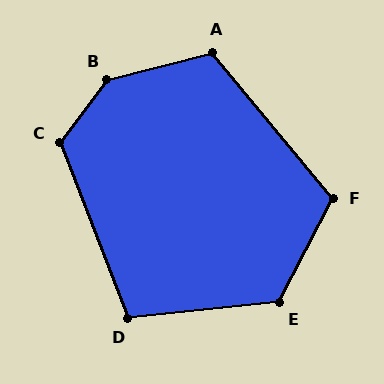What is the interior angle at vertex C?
Approximately 122 degrees (obtuse).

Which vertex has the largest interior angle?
B, at approximately 141 degrees.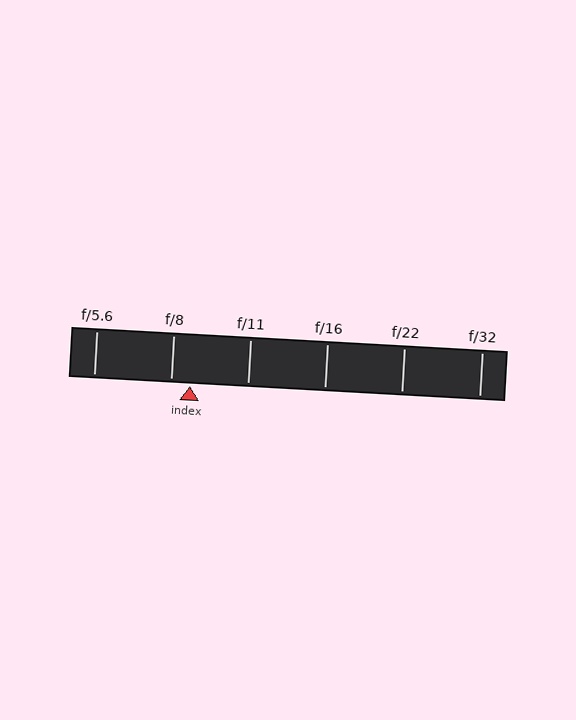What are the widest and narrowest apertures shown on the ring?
The widest aperture shown is f/5.6 and the narrowest is f/32.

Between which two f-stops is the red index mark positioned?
The index mark is between f/8 and f/11.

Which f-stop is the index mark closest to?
The index mark is closest to f/8.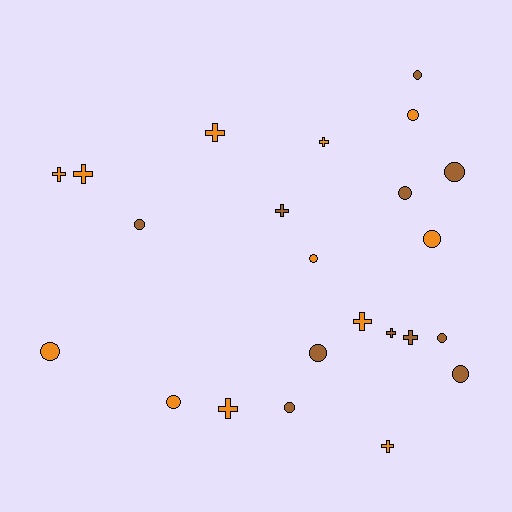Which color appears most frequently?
Orange, with 12 objects.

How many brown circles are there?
There are 8 brown circles.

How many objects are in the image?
There are 23 objects.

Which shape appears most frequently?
Circle, with 13 objects.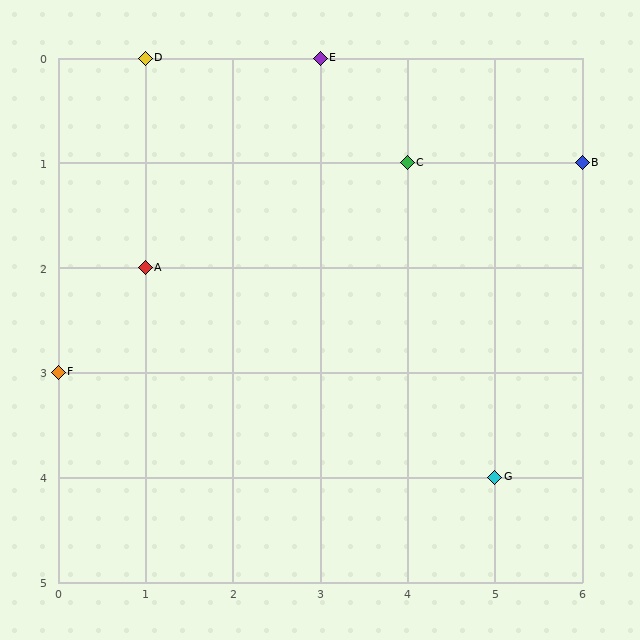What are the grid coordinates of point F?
Point F is at grid coordinates (0, 3).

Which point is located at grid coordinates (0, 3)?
Point F is at (0, 3).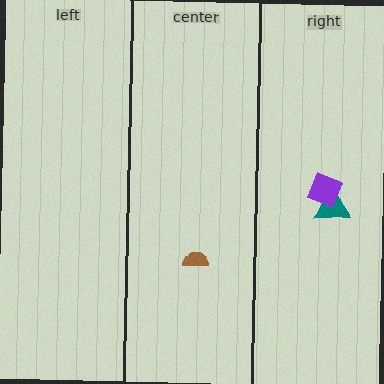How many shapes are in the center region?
1.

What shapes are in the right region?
The teal triangle, the purple square.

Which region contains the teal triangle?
The right region.